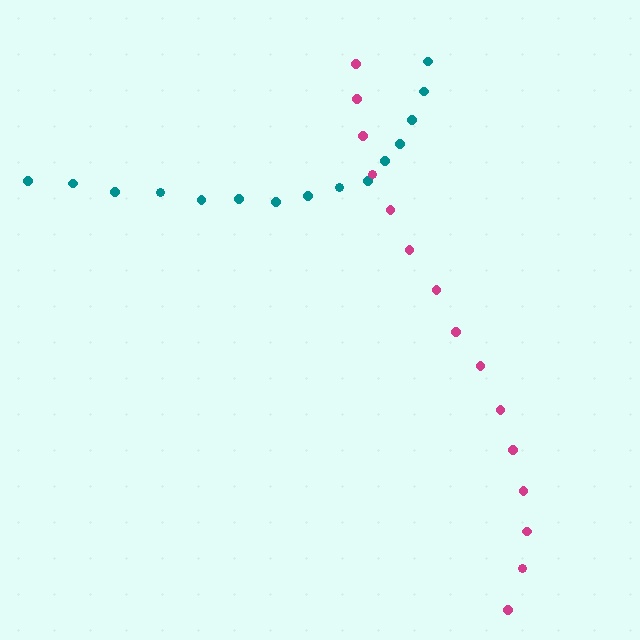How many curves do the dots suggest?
There are 2 distinct paths.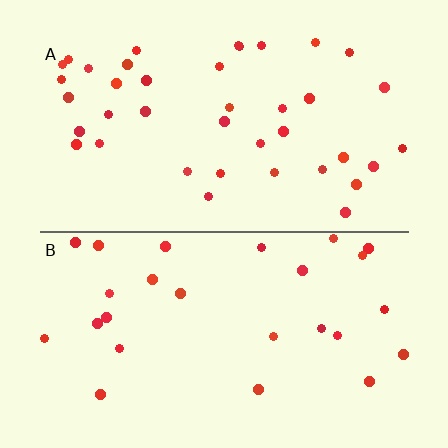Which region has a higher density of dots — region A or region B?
A (the top).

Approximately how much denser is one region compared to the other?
Approximately 1.5× — region A over region B.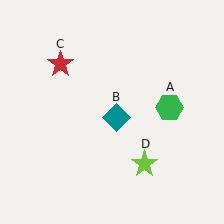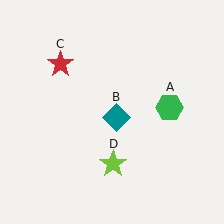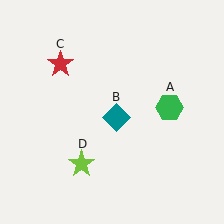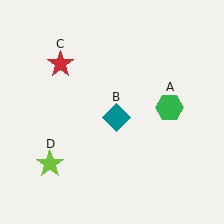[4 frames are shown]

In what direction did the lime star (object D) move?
The lime star (object D) moved left.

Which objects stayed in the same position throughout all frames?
Green hexagon (object A) and teal diamond (object B) and red star (object C) remained stationary.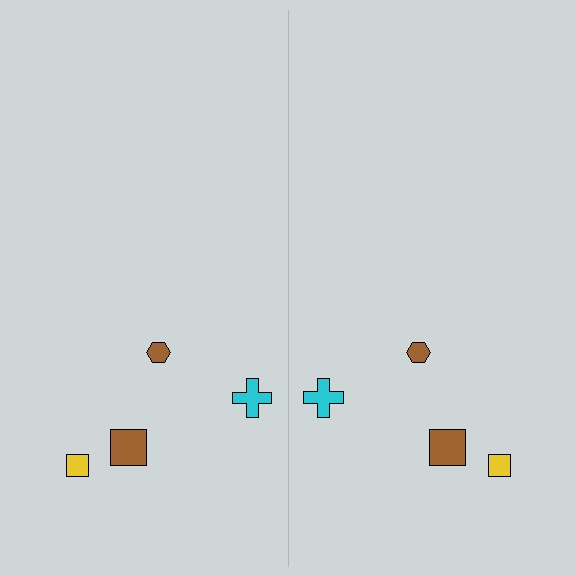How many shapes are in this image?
There are 8 shapes in this image.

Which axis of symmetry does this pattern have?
The pattern has a vertical axis of symmetry running through the center of the image.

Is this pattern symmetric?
Yes, this pattern has bilateral (reflection) symmetry.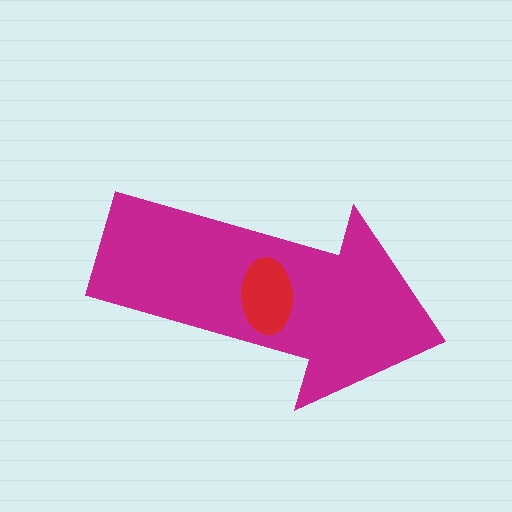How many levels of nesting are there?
2.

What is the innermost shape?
The red ellipse.